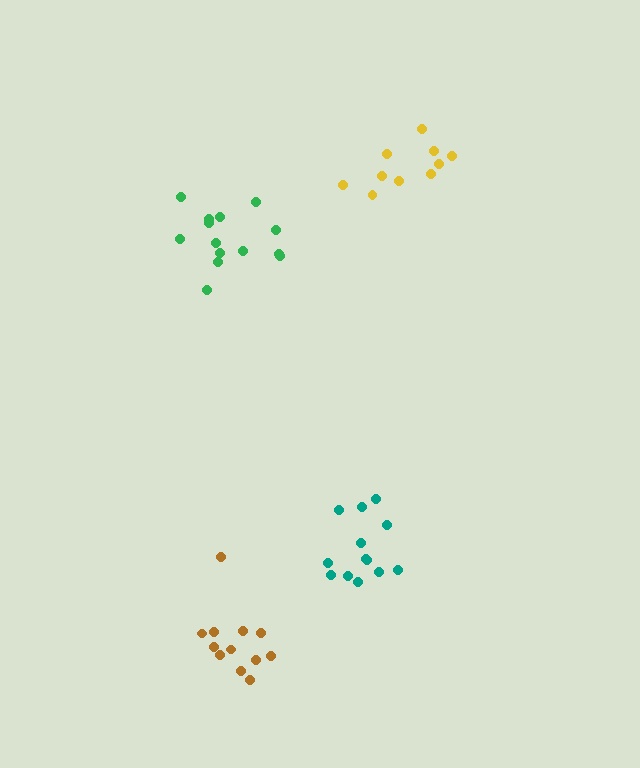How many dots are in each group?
Group 1: 12 dots, Group 2: 13 dots, Group 3: 10 dots, Group 4: 14 dots (49 total).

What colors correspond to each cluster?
The clusters are colored: brown, teal, yellow, green.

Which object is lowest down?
The brown cluster is bottommost.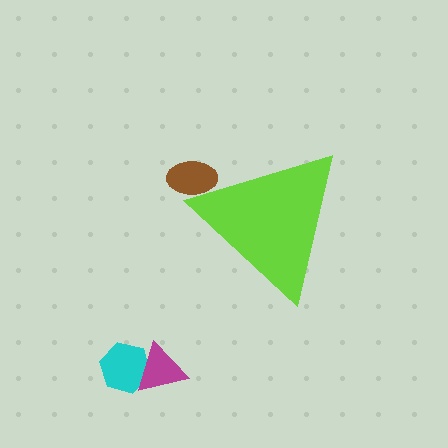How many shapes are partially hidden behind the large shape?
1 shape is partially hidden.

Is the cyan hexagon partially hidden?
No, the cyan hexagon is fully visible.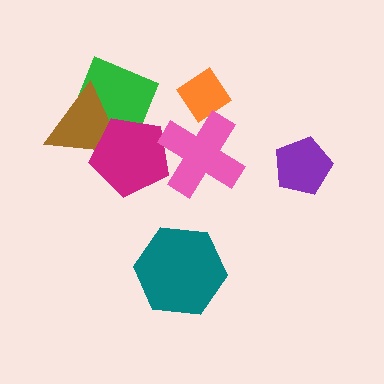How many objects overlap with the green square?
2 objects overlap with the green square.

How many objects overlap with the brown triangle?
2 objects overlap with the brown triangle.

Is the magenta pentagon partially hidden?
Yes, it is partially covered by another shape.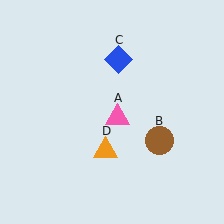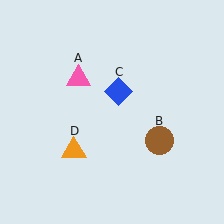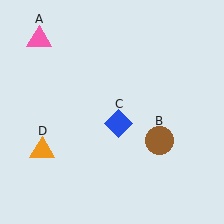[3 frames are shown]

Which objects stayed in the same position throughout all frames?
Brown circle (object B) remained stationary.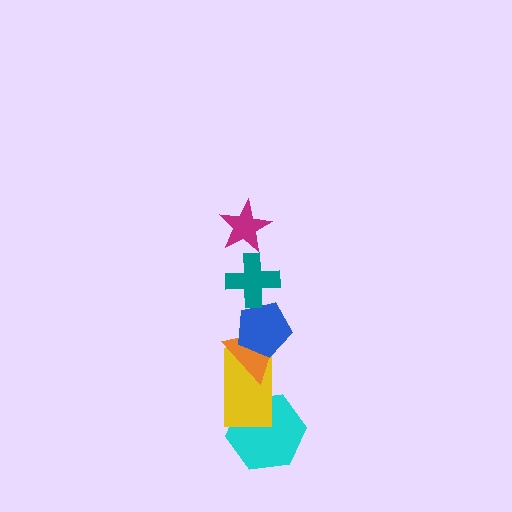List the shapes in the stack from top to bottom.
From top to bottom: the magenta star, the teal cross, the blue pentagon, the orange triangle, the yellow rectangle, the cyan hexagon.